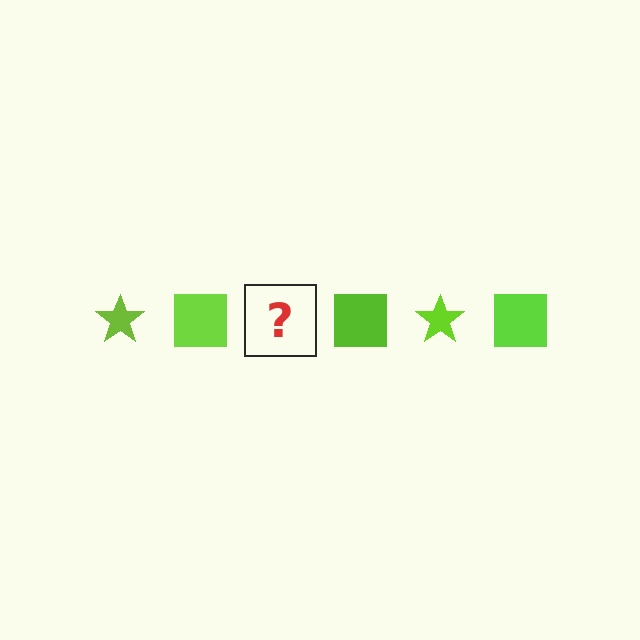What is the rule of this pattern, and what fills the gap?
The rule is that the pattern cycles through star, square shapes in lime. The gap should be filled with a lime star.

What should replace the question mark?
The question mark should be replaced with a lime star.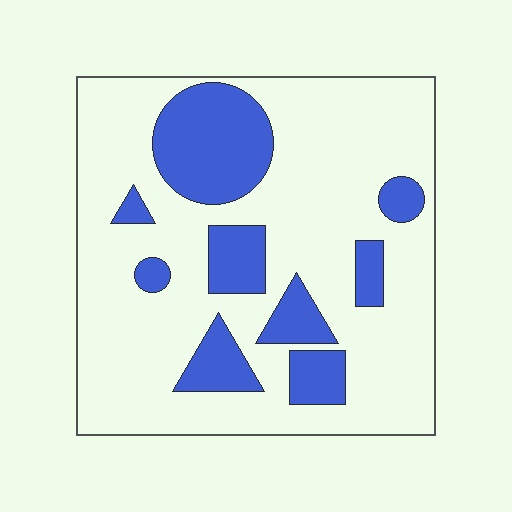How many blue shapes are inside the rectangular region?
9.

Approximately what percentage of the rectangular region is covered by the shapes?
Approximately 25%.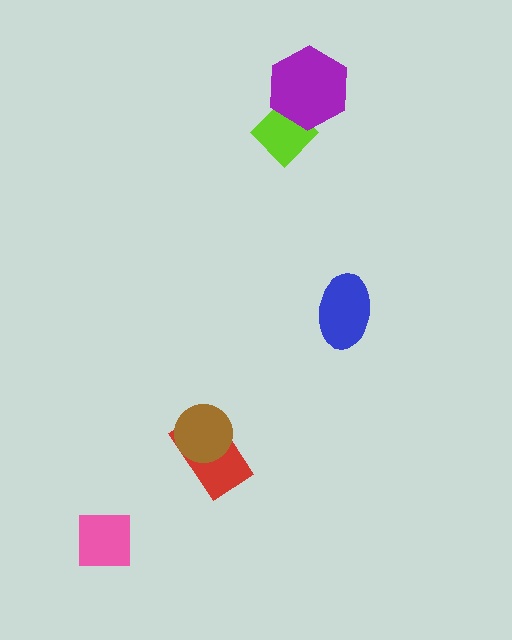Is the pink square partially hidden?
No, no other shape covers it.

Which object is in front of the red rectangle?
The brown circle is in front of the red rectangle.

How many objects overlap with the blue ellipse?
0 objects overlap with the blue ellipse.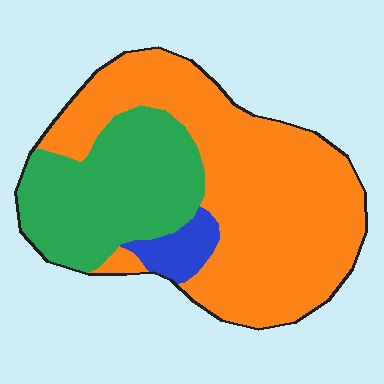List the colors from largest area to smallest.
From largest to smallest: orange, green, blue.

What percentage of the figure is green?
Green covers around 30% of the figure.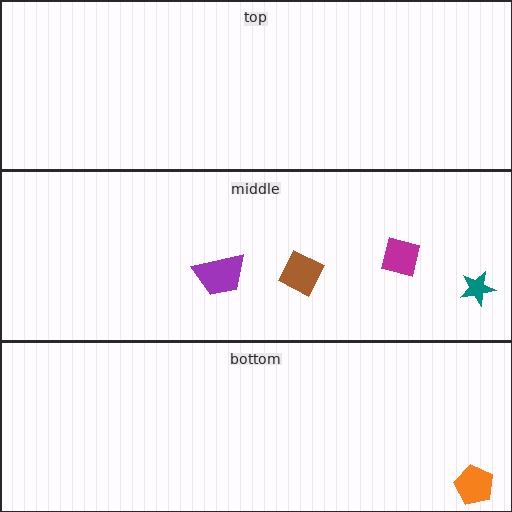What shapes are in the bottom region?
The orange pentagon.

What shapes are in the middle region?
The magenta square, the brown square, the teal star, the purple trapezoid.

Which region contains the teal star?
The middle region.